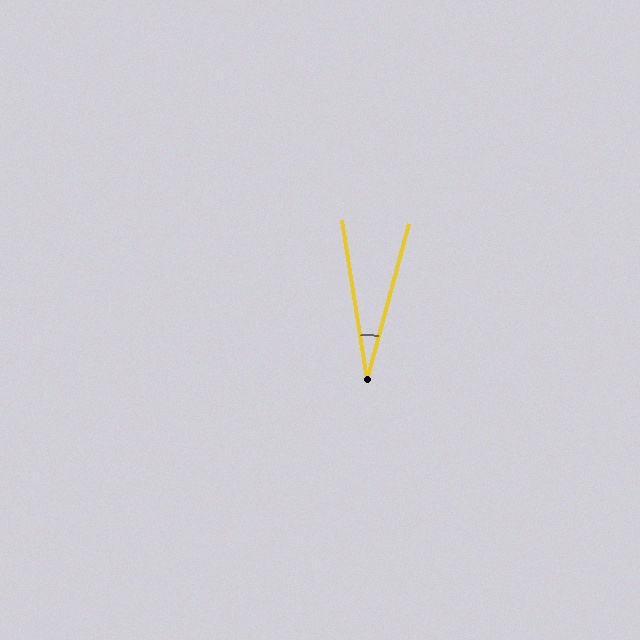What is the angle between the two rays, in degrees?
Approximately 24 degrees.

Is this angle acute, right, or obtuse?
It is acute.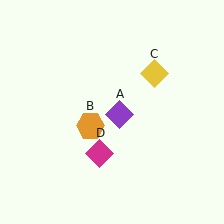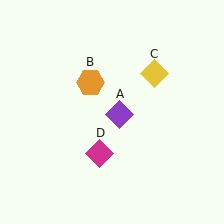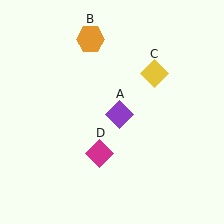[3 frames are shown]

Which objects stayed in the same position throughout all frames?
Purple diamond (object A) and yellow diamond (object C) and magenta diamond (object D) remained stationary.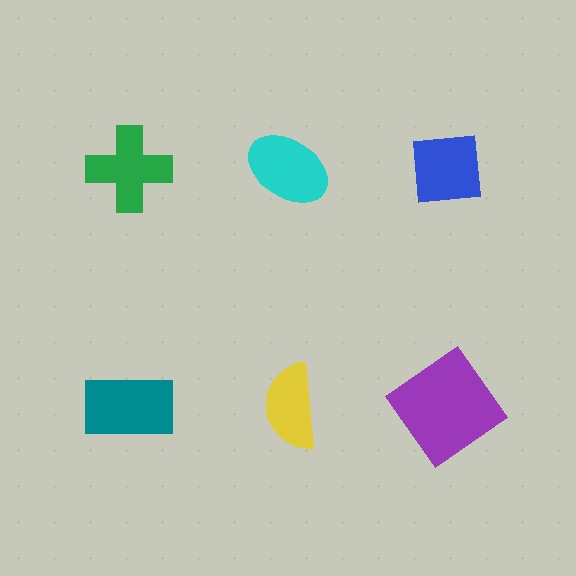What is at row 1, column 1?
A green cross.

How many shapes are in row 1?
3 shapes.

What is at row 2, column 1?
A teal rectangle.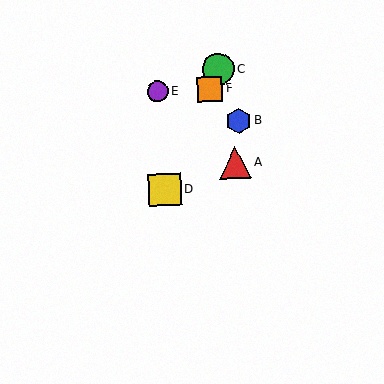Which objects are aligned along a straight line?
Objects C, D, F are aligned along a straight line.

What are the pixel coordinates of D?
Object D is at (165, 190).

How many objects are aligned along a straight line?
3 objects (C, D, F) are aligned along a straight line.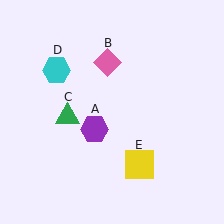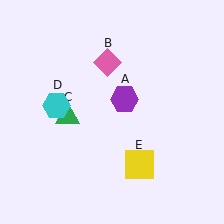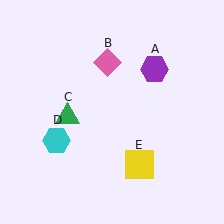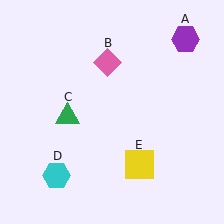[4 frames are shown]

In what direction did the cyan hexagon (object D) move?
The cyan hexagon (object D) moved down.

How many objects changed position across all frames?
2 objects changed position: purple hexagon (object A), cyan hexagon (object D).